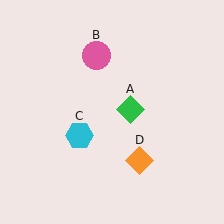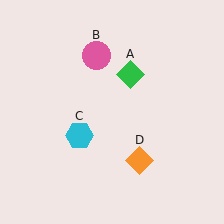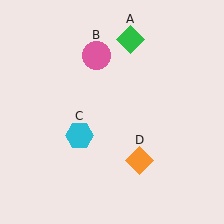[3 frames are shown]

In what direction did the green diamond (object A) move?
The green diamond (object A) moved up.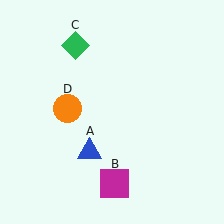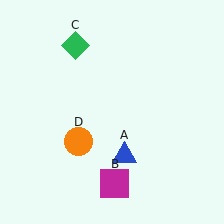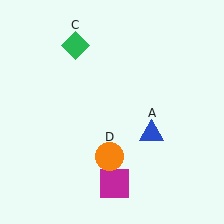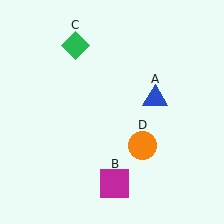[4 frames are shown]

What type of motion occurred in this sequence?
The blue triangle (object A), orange circle (object D) rotated counterclockwise around the center of the scene.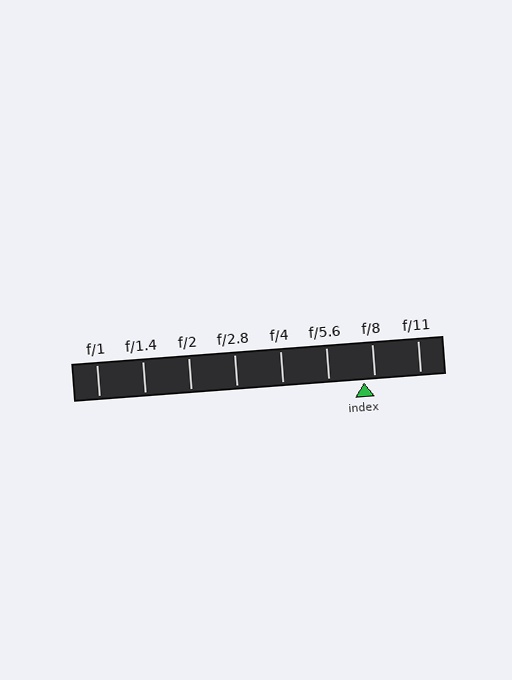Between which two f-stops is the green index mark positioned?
The index mark is between f/5.6 and f/8.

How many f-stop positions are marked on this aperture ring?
There are 8 f-stop positions marked.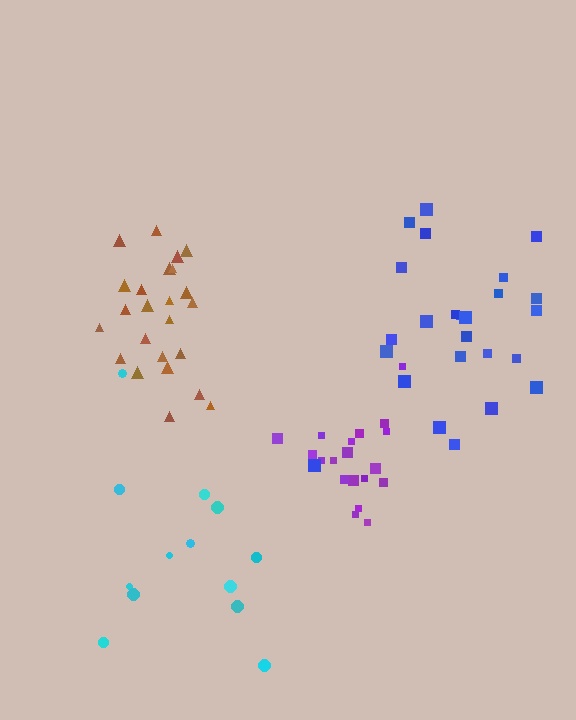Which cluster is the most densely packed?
Brown.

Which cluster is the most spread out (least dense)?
Cyan.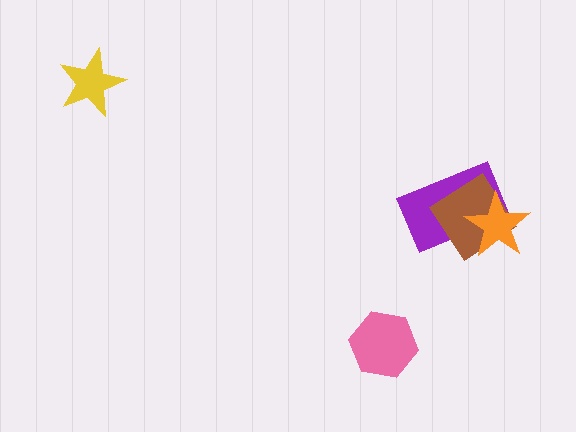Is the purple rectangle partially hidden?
Yes, it is partially covered by another shape.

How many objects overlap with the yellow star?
0 objects overlap with the yellow star.